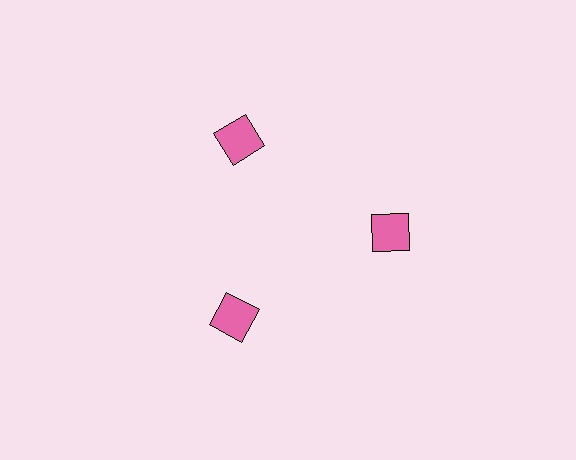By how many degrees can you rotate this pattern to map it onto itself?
The pattern maps onto itself every 120 degrees of rotation.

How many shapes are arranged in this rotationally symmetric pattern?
There are 3 shapes, arranged in 3 groups of 1.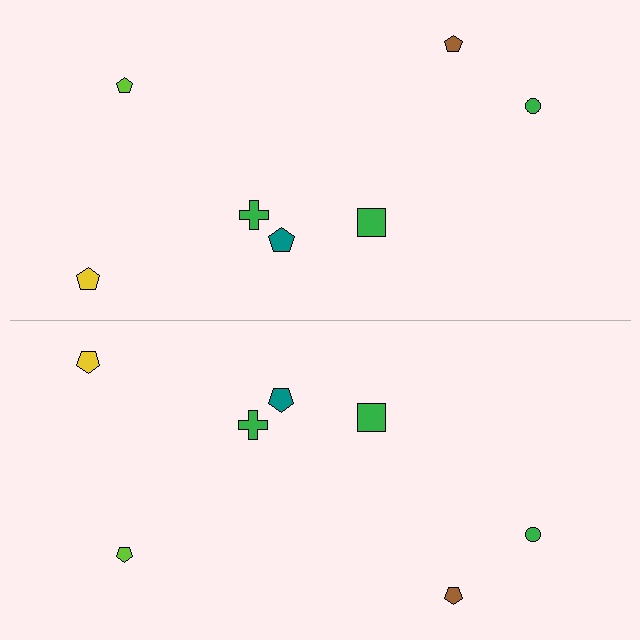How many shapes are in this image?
There are 14 shapes in this image.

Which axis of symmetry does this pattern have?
The pattern has a horizontal axis of symmetry running through the center of the image.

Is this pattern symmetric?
Yes, this pattern has bilateral (reflection) symmetry.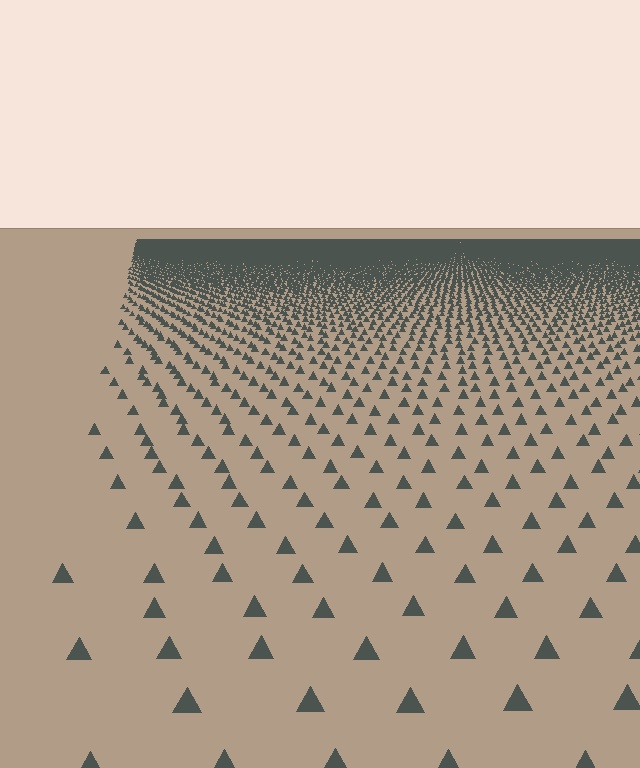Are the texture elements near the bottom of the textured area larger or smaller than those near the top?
Larger. Near the bottom, elements are closer to the viewer and appear at a bigger on-screen size.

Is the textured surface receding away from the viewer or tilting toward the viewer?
The surface is receding away from the viewer. Texture elements get smaller and denser toward the top.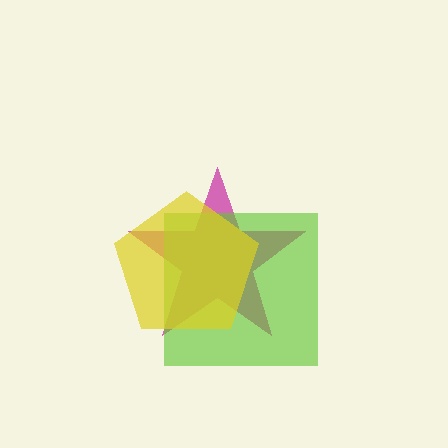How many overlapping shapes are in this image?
There are 3 overlapping shapes in the image.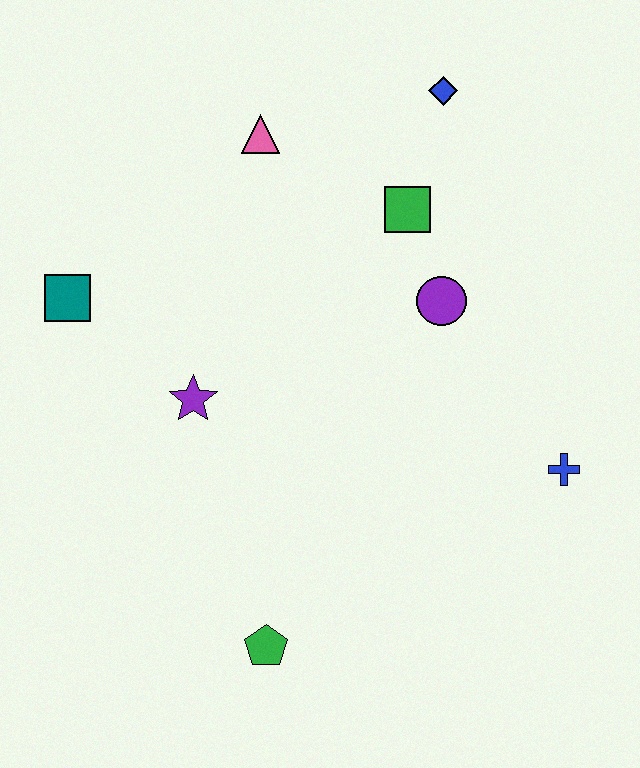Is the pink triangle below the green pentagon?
No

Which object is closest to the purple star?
The teal square is closest to the purple star.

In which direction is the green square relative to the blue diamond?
The green square is below the blue diamond.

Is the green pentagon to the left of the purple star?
No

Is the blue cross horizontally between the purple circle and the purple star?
No